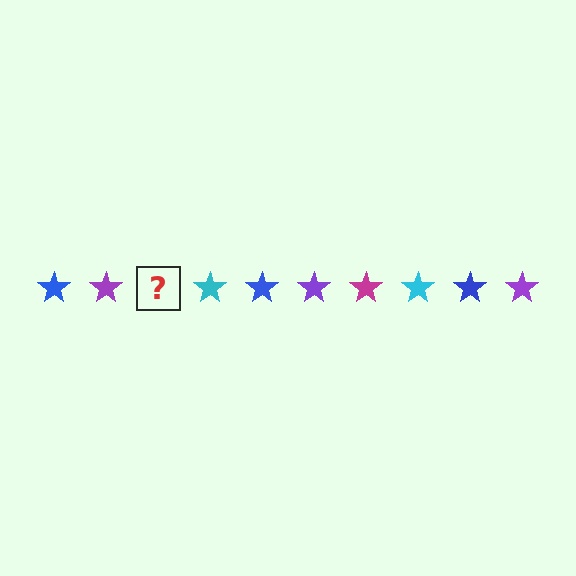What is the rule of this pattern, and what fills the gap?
The rule is that the pattern cycles through blue, purple, magenta, cyan stars. The gap should be filled with a magenta star.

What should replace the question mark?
The question mark should be replaced with a magenta star.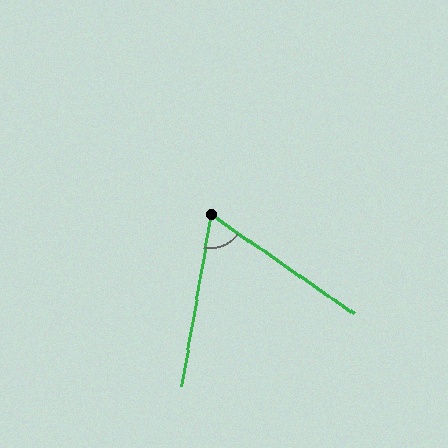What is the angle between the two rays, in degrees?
Approximately 65 degrees.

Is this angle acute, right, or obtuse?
It is acute.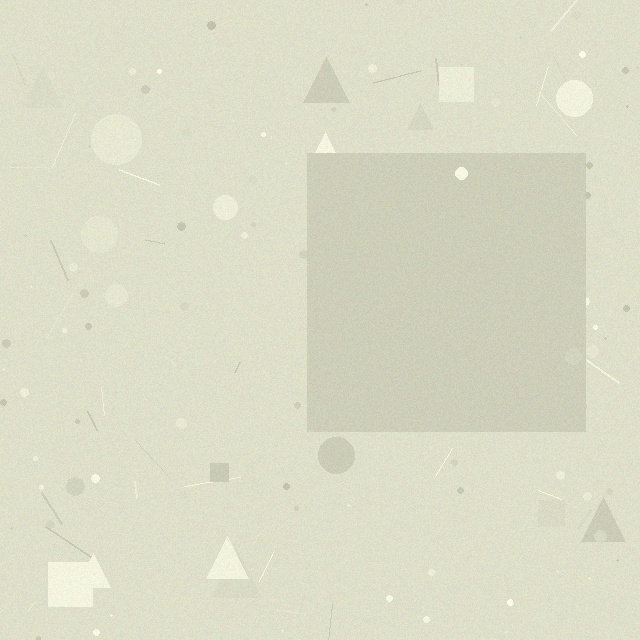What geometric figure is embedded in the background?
A square is embedded in the background.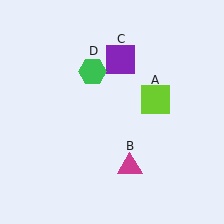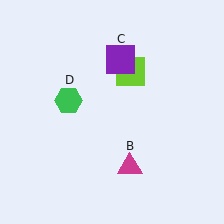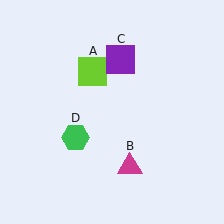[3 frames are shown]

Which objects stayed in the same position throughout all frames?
Magenta triangle (object B) and purple square (object C) remained stationary.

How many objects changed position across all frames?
2 objects changed position: lime square (object A), green hexagon (object D).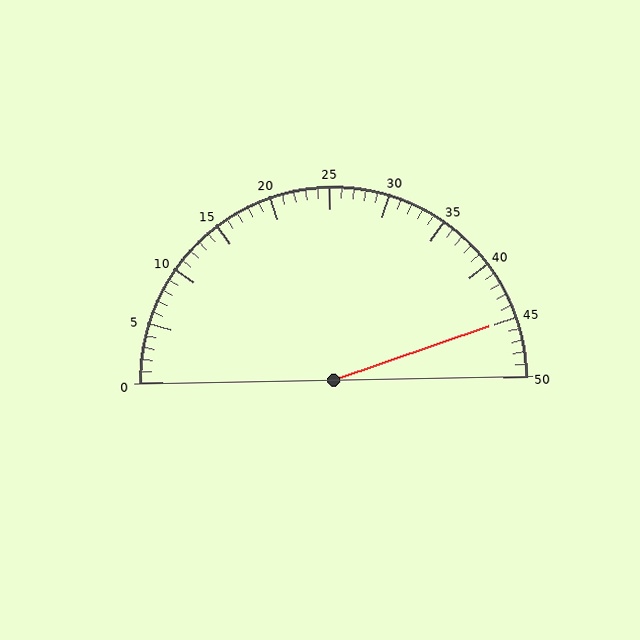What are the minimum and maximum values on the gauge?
The gauge ranges from 0 to 50.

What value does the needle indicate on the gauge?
The needle indicates approximately 45.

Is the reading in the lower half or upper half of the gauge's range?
The reading is in the upper half of the range (0 to 50).